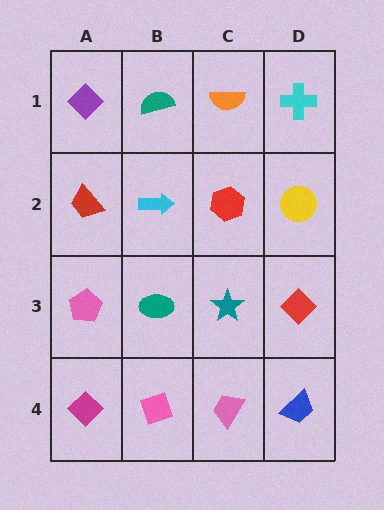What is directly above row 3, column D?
A yellow circle.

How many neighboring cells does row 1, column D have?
2.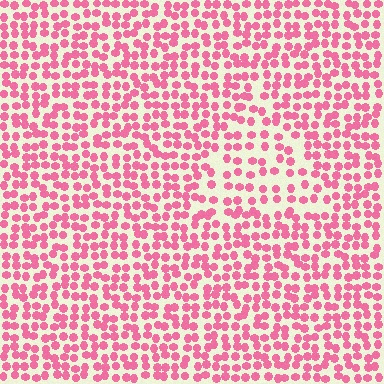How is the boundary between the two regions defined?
The boundary is defined by a change in element density (approximately 1.6x ratio). All elements are the same color, size, and shape.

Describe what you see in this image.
The image contains small pink elements arranged at two different densities. A triangle-shaped region is visible where the elements are less densely packed than the surrounding area.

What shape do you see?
I see a triangle.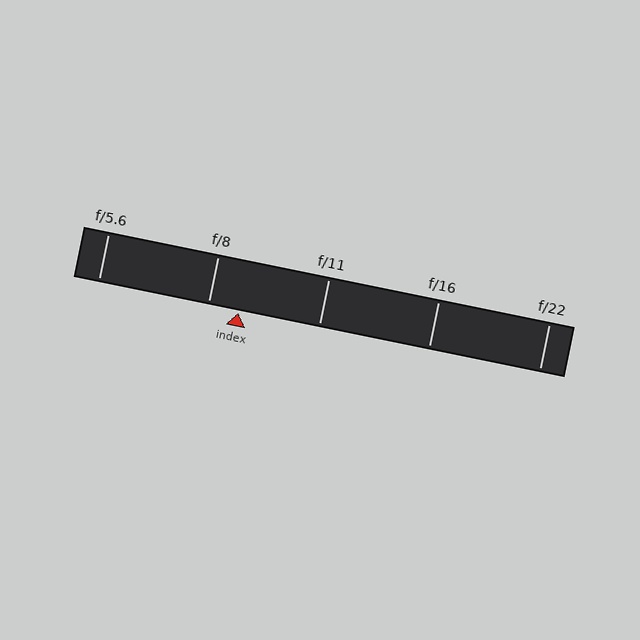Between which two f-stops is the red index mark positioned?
The index mark is between f/8 and f/11.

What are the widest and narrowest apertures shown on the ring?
The widest aperture shown is f/5.6 and the narrowest is f/22.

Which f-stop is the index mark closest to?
The index mark is closest to f/8.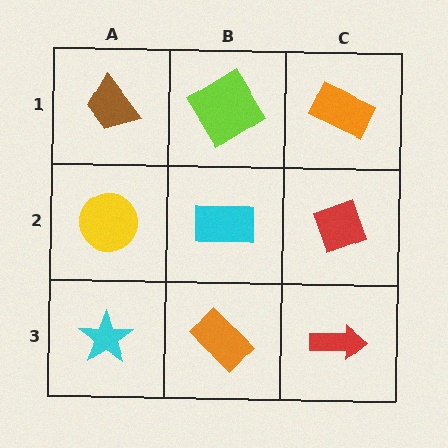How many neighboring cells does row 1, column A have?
2.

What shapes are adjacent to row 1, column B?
A cyan rectangle (row 2, column B), a brown trapezoid (row 1, column A), an orange rectangle (row 1, column C).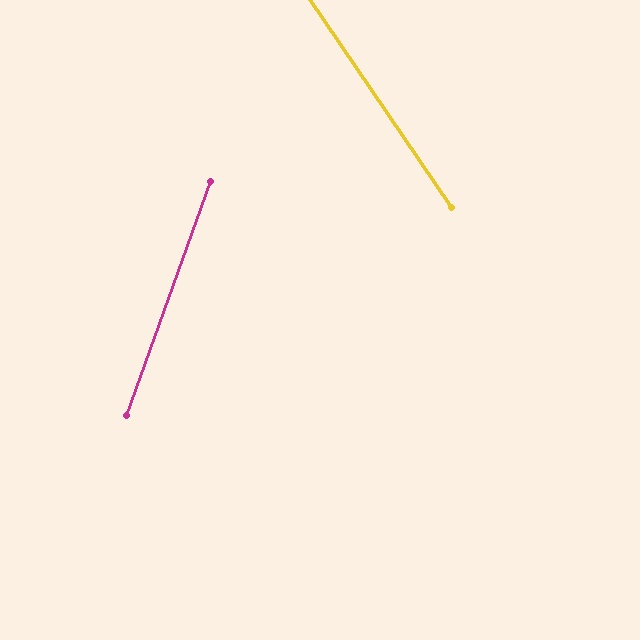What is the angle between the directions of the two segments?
Approximately 54 degrees.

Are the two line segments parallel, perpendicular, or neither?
Neither parallel nor perpendicular — they differ by about 54°.